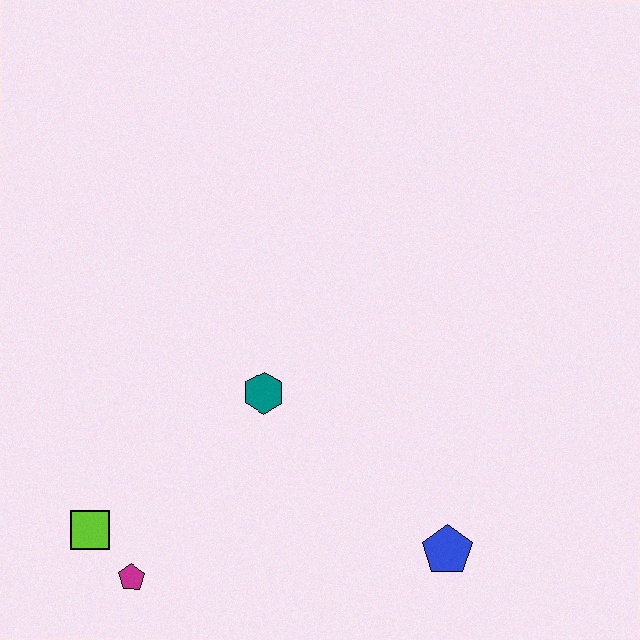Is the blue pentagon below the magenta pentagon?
No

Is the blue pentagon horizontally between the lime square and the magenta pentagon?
No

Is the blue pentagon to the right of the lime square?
Yes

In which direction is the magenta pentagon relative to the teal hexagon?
The magenta pentagon is below the teal hexagon.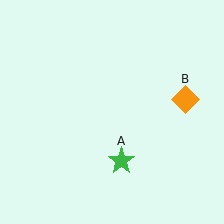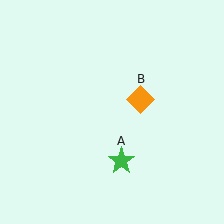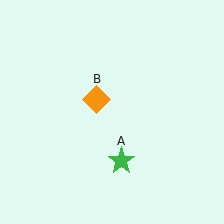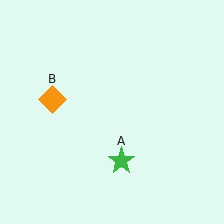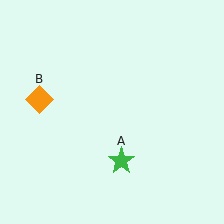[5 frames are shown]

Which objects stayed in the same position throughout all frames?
Green star (object A) remained stationary.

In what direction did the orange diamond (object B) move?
The orange diamond (object B) moved left.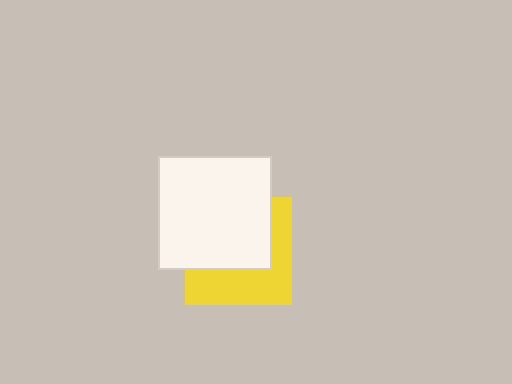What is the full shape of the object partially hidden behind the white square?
The partially hidden object is a yellow square.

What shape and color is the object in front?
The object in front is a white square.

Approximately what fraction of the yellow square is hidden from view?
Roughly 54% of the yellow square is hidden behind the white square.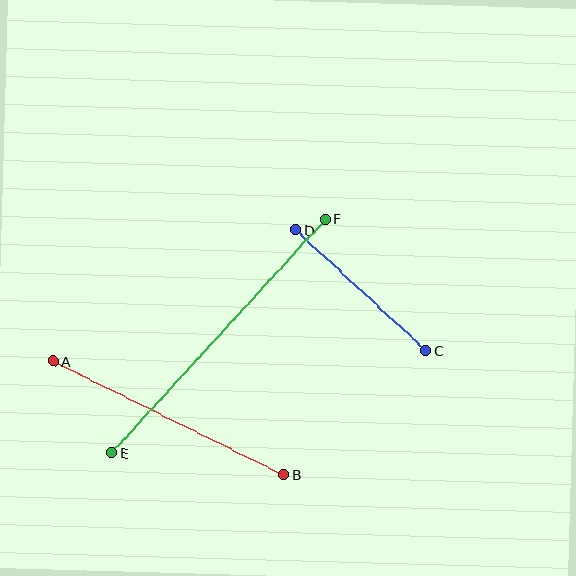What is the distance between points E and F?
The distance is approximately 316 pixels.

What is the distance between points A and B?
The distance is approximately 257 pixels.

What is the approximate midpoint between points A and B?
The midpoint is at approximately (168, 418) pixels.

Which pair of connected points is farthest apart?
Points E and F are farthest apart.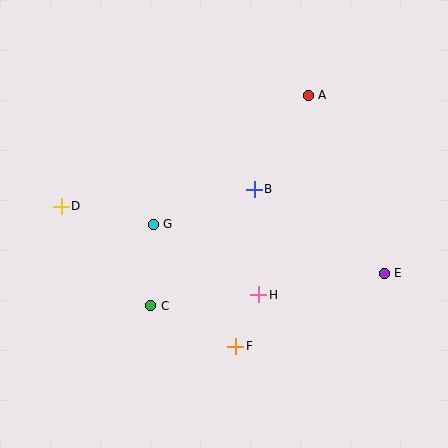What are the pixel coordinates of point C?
Point C is at (151, 306).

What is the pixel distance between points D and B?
The distance between D and B is 194 pixels.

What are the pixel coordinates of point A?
Point A is at (308, 95).